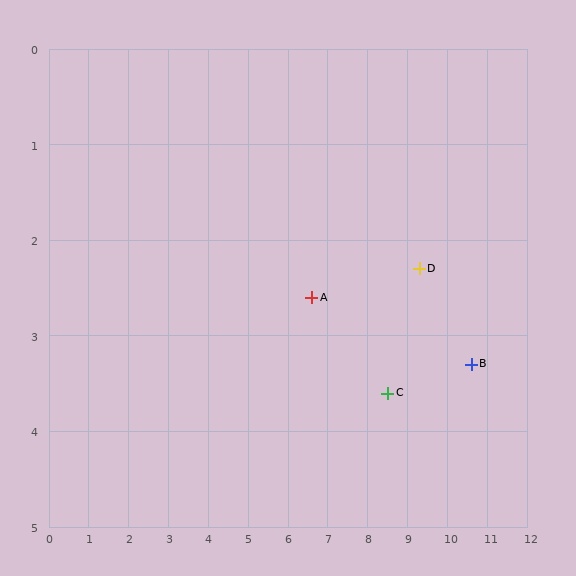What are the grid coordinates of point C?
Point C is at approximately (8.5, 3.6).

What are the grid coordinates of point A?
Point A is at approximately (6.6, 2.6).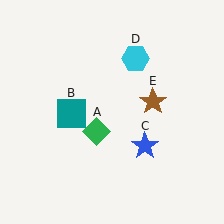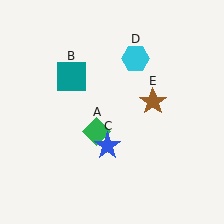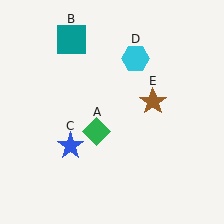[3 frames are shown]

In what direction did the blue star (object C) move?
The blue star (object C) moved left.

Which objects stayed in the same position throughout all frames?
Green diamond (object A) and cyan hexagon (object D) and brown star (object E) remained stationary.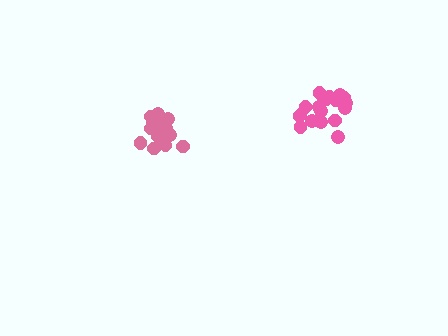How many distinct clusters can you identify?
There are 2 distinct clusters.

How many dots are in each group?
Group 1: 17 dots, Group 2: 19 dots (36 total).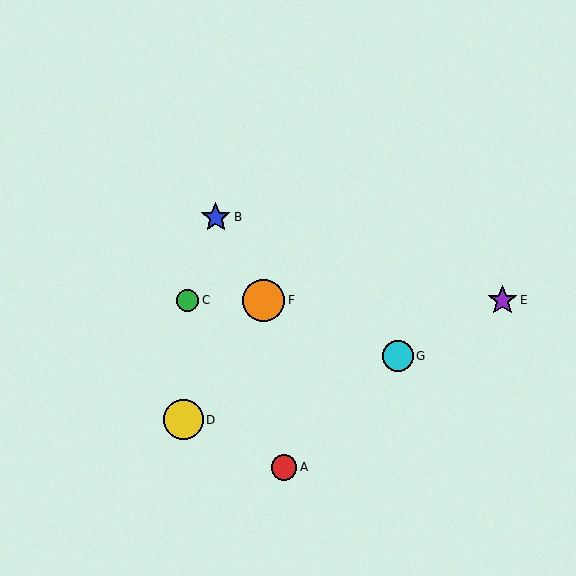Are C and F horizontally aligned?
Yes, both are at y≈300.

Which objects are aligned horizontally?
Objects C, E, F are aligned horizontally.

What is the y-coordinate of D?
Object D is at y≈420.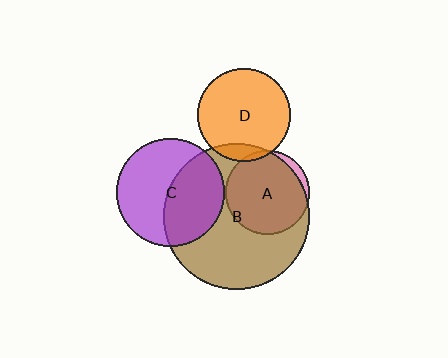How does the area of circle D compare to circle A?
Approximately 1.2 times.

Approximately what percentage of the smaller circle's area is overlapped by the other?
Approximately 95%.